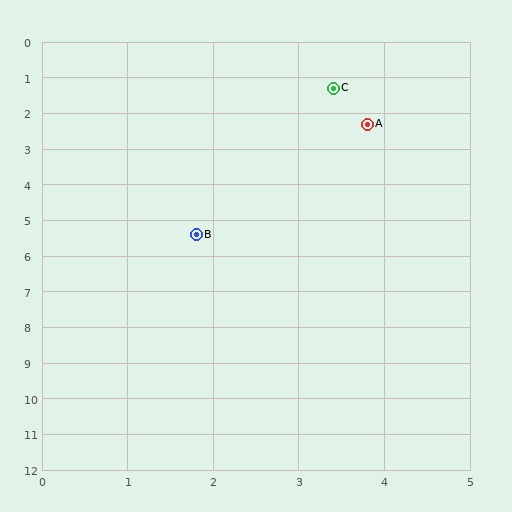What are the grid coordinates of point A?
Point A is at approximately (3.8, 2.3).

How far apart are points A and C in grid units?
Points A and C are about 1.1 grid units apart.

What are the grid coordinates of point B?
Point B is at approximately (1.8, 5.4).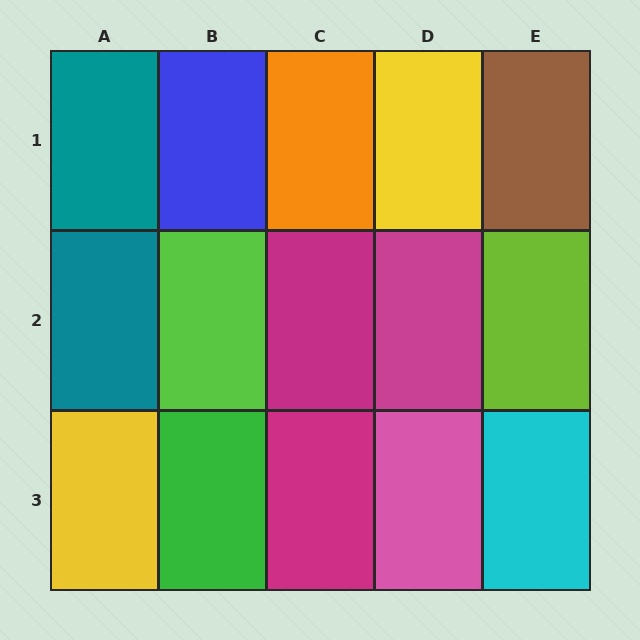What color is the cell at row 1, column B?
Blue.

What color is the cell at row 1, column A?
Teal.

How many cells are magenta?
3 cells are magenta.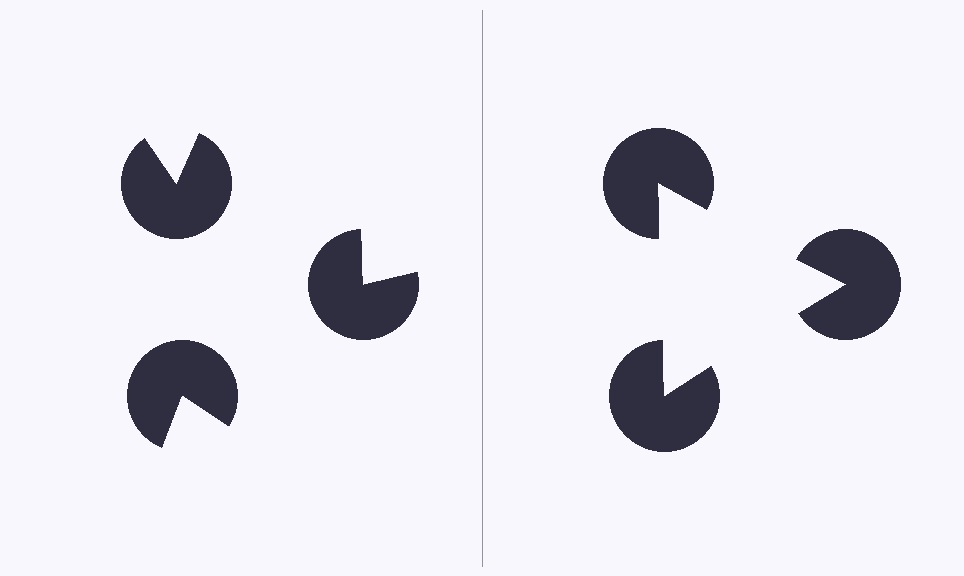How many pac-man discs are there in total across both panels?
6 — 3 on each side.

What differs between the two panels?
The pac-man discs are positioned identically on both sides; only the wedge orientations differ. On the right they align to a triangle; on the left they are misaligned.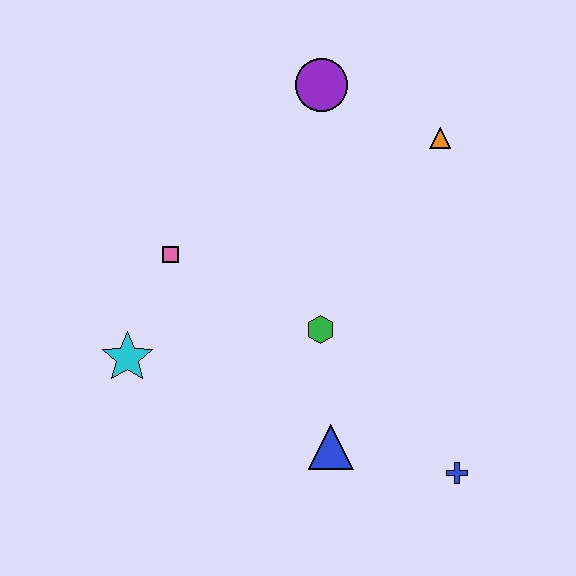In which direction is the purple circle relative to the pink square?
The purple circle is above the pink square.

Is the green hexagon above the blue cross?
Yes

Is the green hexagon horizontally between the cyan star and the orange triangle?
Yes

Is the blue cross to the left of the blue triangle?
No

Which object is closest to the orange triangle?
The purple circle is closest to the orange triangle.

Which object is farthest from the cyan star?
The orange triangle is farthest from the cyan star.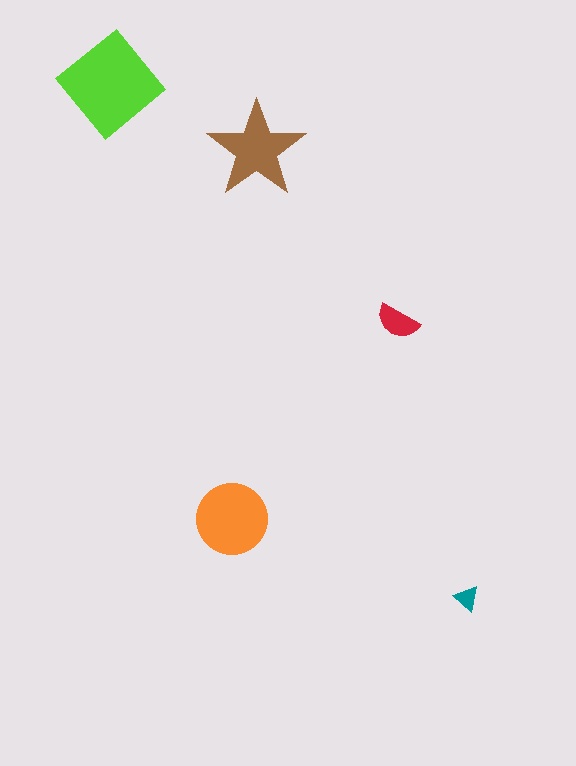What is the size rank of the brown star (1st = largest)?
3rd.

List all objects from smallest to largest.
The teal triangle, the red semicircle, the brown star, the orange circle, the lime diamond.